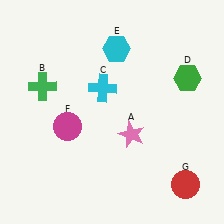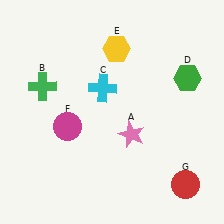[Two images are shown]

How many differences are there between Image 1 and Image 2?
There is 1 difference between the two images.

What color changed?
The hexagon (E) changed from cyan in Image 1 to yellow in Image 2.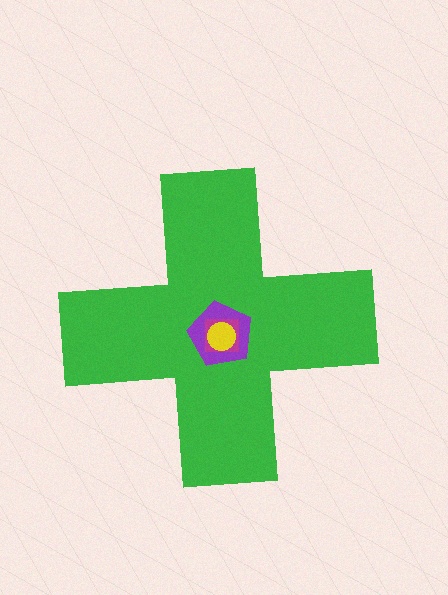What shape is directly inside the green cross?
The purple pentagon.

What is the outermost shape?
The green cross.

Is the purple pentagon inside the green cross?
Yes.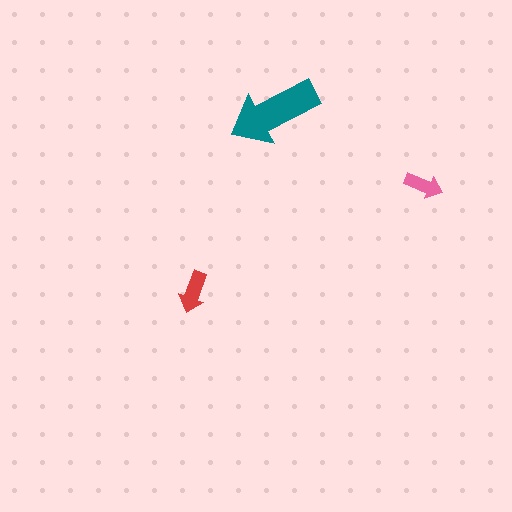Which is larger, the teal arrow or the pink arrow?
The teal one.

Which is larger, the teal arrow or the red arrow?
The teal one.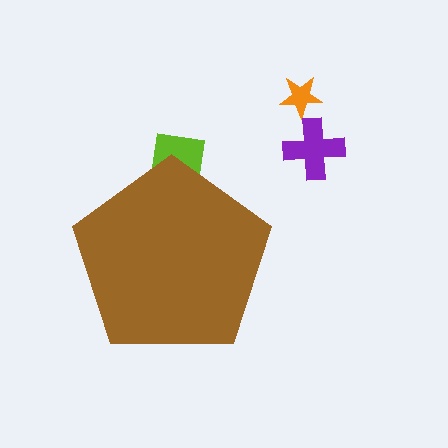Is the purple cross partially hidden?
No, the purple cross is fully visible.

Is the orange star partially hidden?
No, the orange star is fully visible.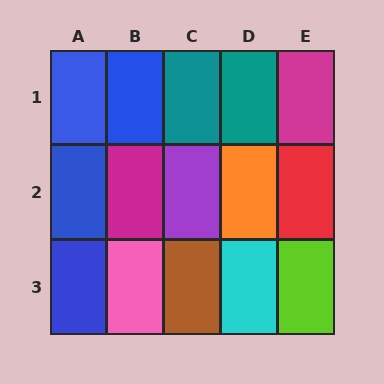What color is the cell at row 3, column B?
Pink.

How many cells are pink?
1 cell is pink.